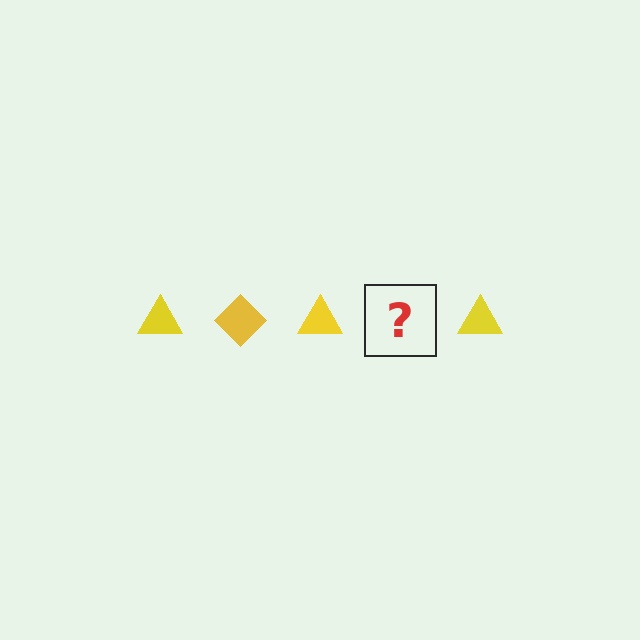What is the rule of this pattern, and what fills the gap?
The rule is that the pattern cycles through triangle, diamond shapes in yellow. The gap should be filled with a yellow diamond.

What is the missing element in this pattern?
The missing element is a yellow diamond.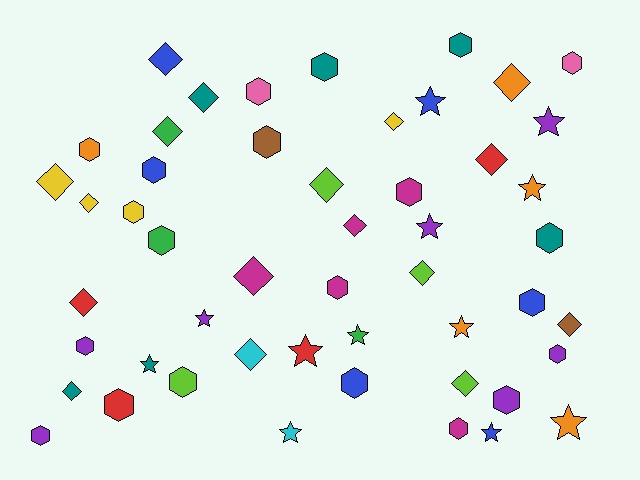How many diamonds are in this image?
There are 17 diamonds.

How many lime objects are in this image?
There are 4 lime objects.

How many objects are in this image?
There are 50 objects.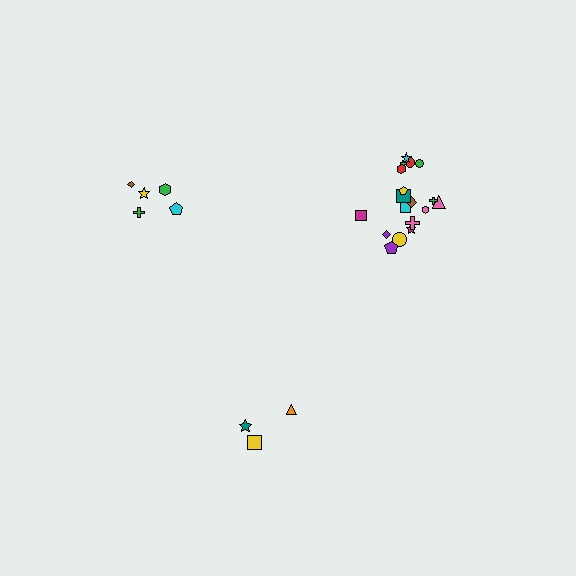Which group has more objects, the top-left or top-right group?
The top-right group.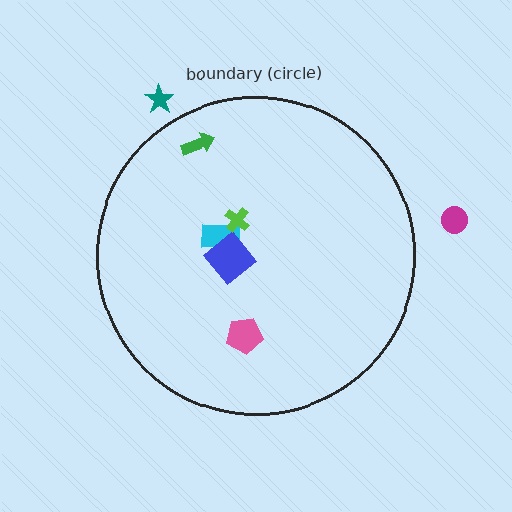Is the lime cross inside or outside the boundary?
Inside.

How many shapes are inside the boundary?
5 inside, 2 outside.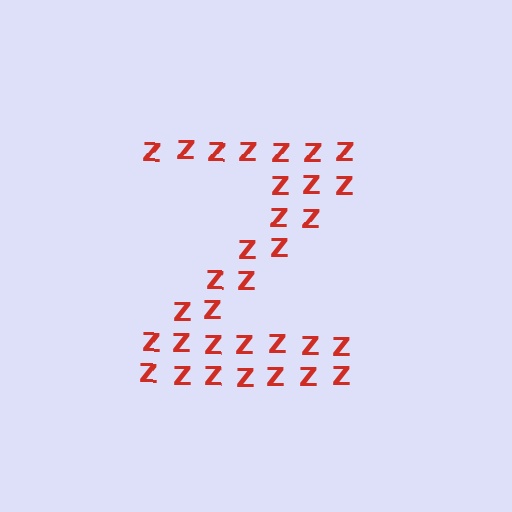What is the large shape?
The large shape is the letter Z.